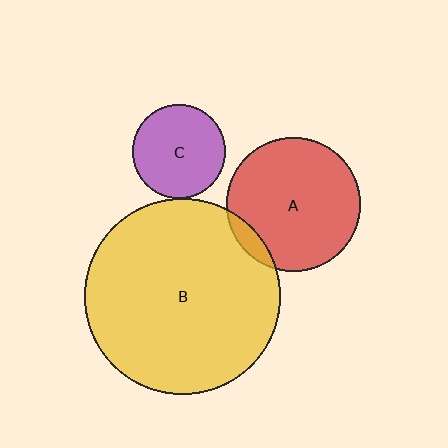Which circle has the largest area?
Circle B (yellow).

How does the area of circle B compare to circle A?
Approximately 2.1 times.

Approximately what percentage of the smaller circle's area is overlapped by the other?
Approximately 10%.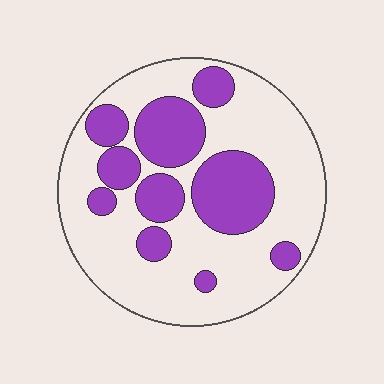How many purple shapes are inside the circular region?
10.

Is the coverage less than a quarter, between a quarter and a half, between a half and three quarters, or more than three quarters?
Between a quarter and a half.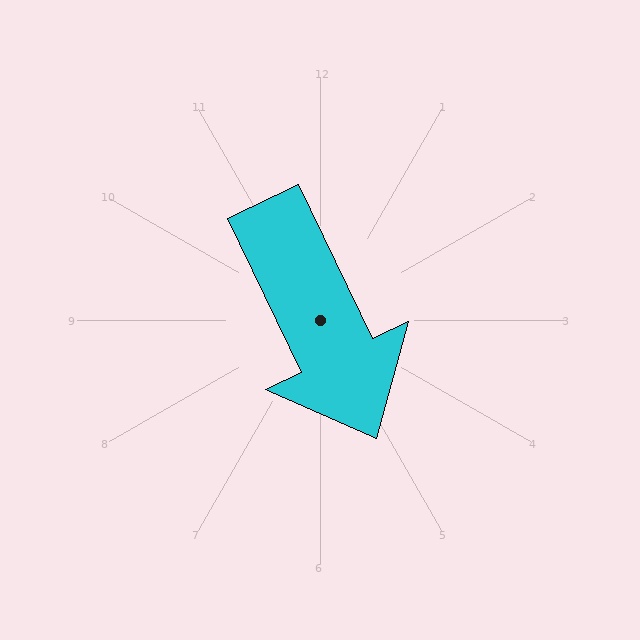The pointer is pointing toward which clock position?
Roughly 5 o'clock.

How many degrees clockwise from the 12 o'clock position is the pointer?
Approximately 154 degrees.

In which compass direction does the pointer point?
Southeast.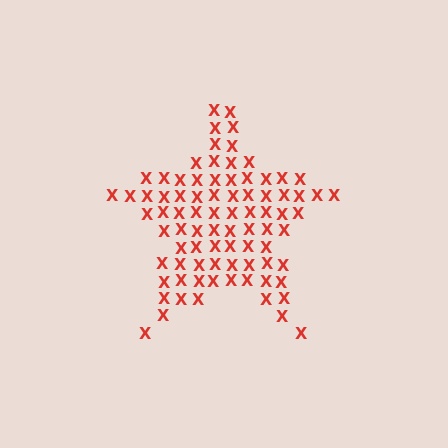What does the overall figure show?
The overall figure shows a star.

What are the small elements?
The small elements are letter X's.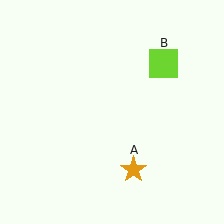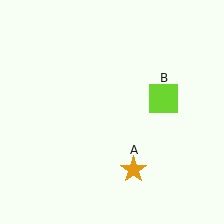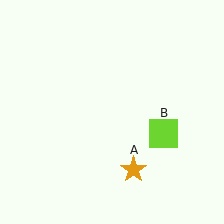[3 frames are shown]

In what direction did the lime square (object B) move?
The lime square (object B) moved down.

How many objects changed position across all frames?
1 object changed position: lime square (object B).